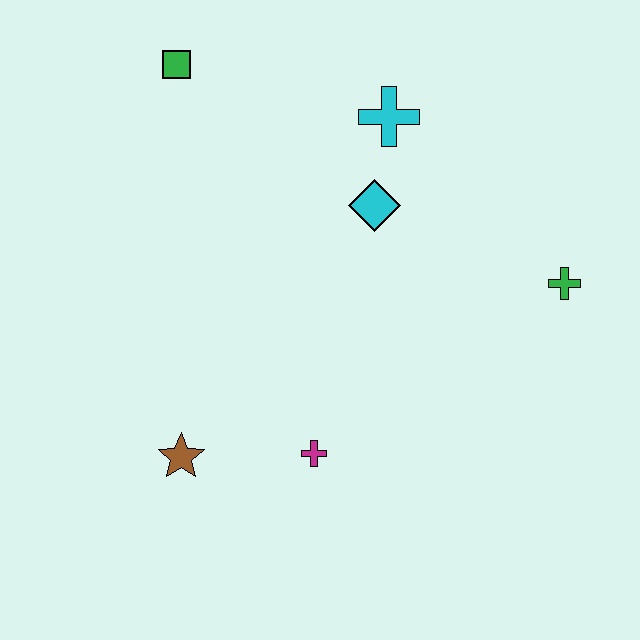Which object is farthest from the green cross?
The green square is farthest from the green cross.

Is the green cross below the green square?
Yes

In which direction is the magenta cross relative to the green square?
The magenta cross is below the green square.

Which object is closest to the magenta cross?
The brown star is closest to the magenta cross.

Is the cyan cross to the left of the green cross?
Yes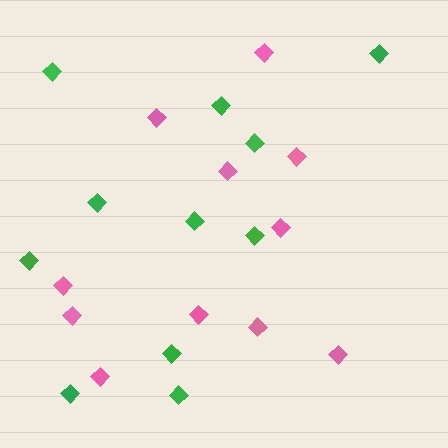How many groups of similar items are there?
There are 2 groups: one group of pink diamonds (11) and one group of green diamonds (11).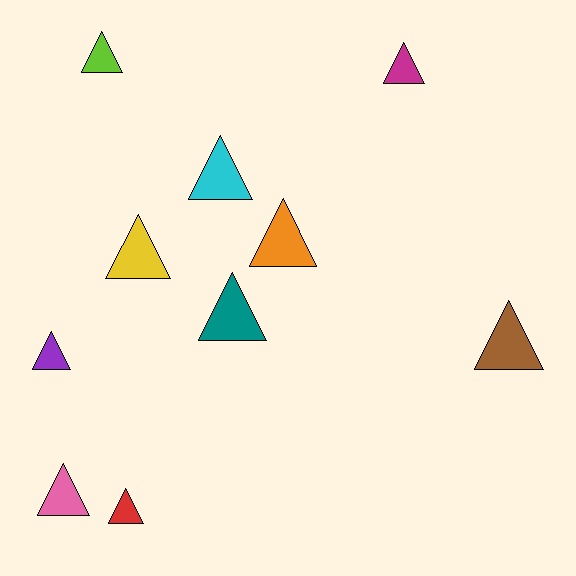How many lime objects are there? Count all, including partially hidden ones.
There is 1 lime object.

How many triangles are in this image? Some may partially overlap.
There are 10 triangles.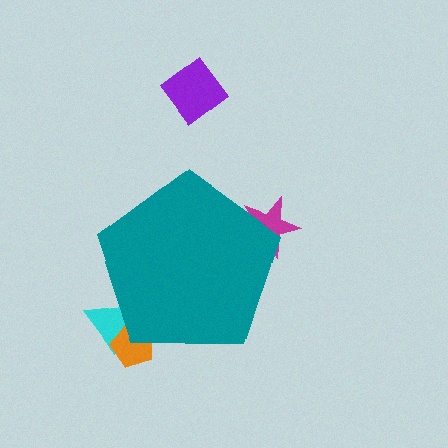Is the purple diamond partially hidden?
No, the purple diamond is fully visible.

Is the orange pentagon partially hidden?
Yes, the orange pentagon is partially hidden behind the teal pentagon.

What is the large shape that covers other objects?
A teal pentagon.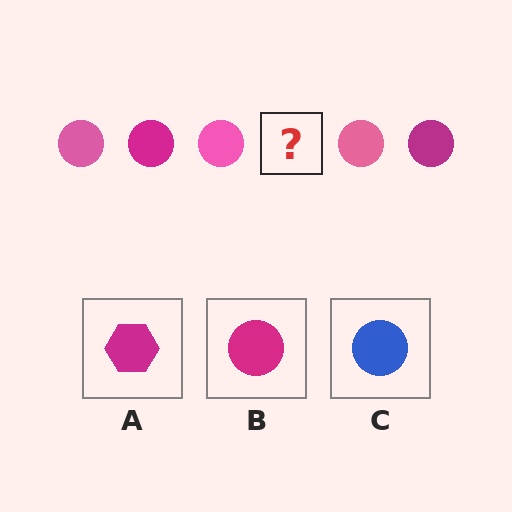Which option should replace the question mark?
Option B.